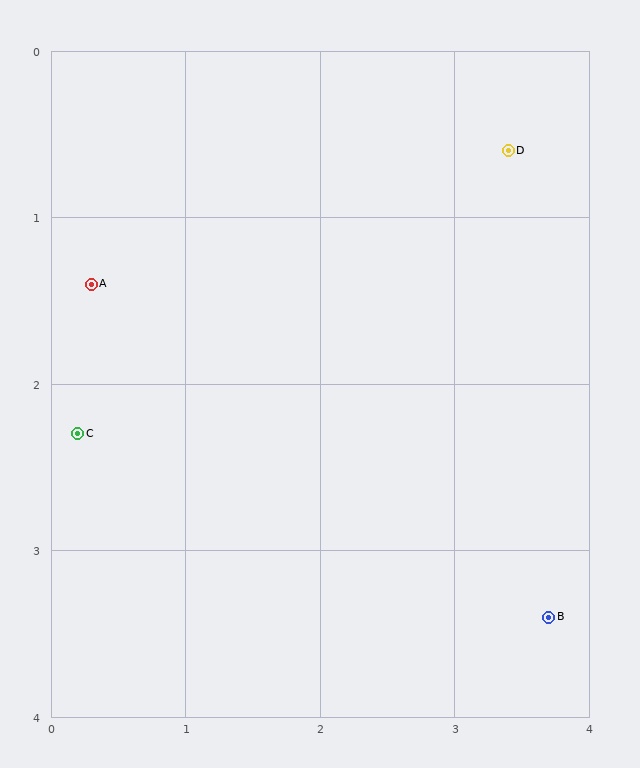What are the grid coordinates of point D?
Point D is at approximately (3.4, 0.6).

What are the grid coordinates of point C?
Point C is at approximately (0.2, 2.3).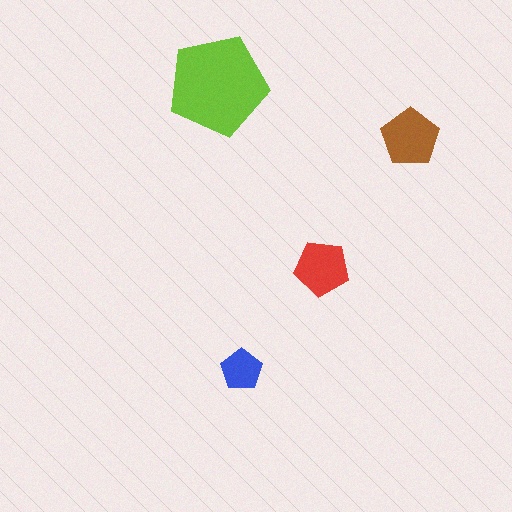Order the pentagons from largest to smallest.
the lime one, the brown one, the red one, the blue one.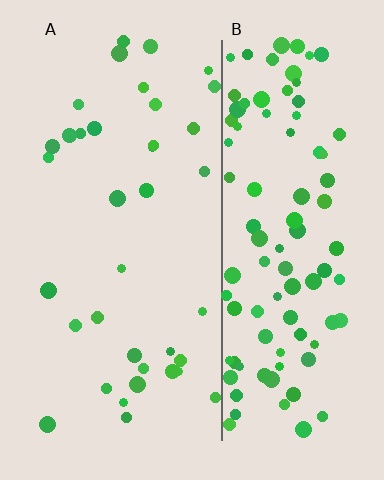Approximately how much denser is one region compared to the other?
Approximately 2.9× — region B over region A.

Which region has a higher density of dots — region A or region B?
B (the right).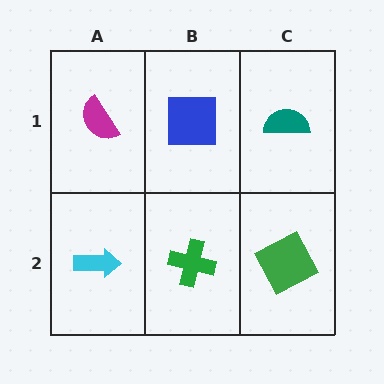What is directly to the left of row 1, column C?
A blue square.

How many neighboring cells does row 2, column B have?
3.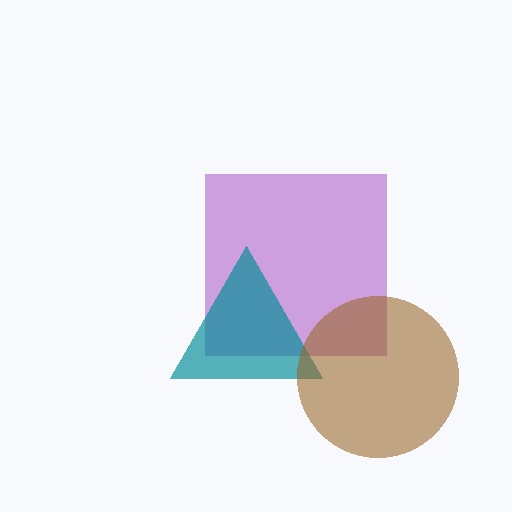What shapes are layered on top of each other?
The layered shapes are: a purple square, a teal triangle, a brown circle.